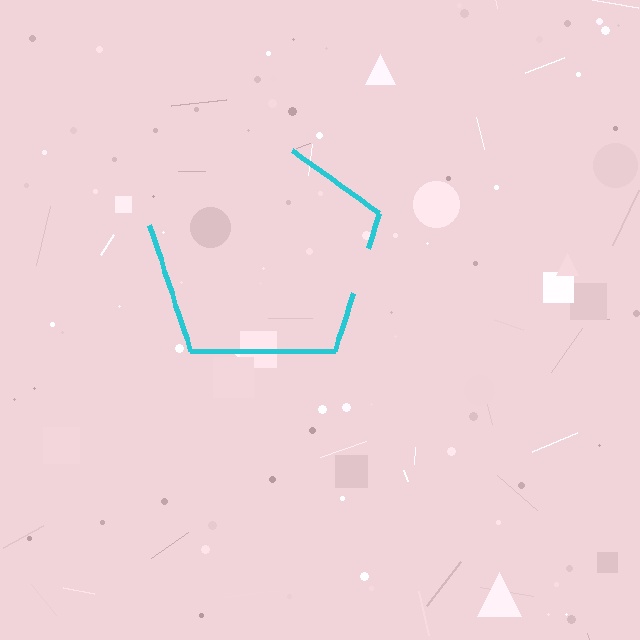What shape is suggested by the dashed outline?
The dashed outline suggests a pentagon.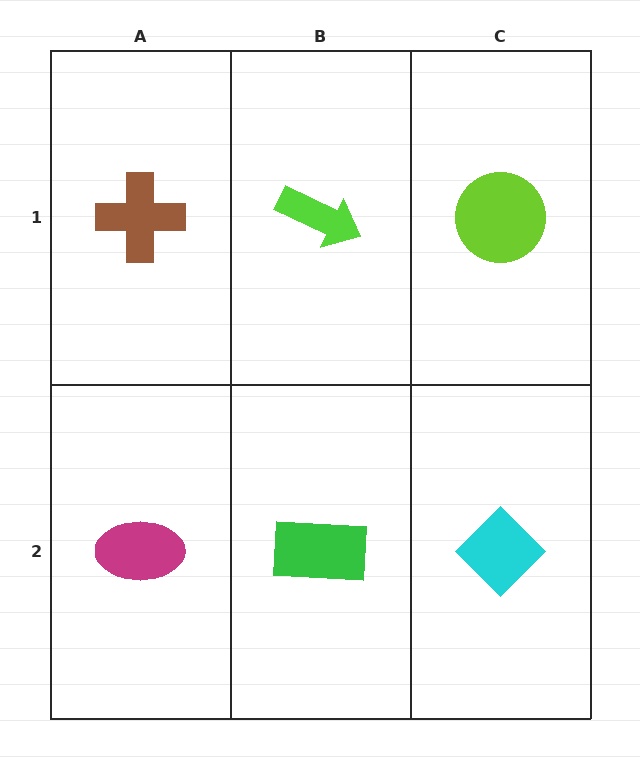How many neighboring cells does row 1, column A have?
2.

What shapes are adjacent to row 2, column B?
A lime arrow (row 1, column B), a magenta ellipse (row 2, column A), a cyan diamond (row 2, column C).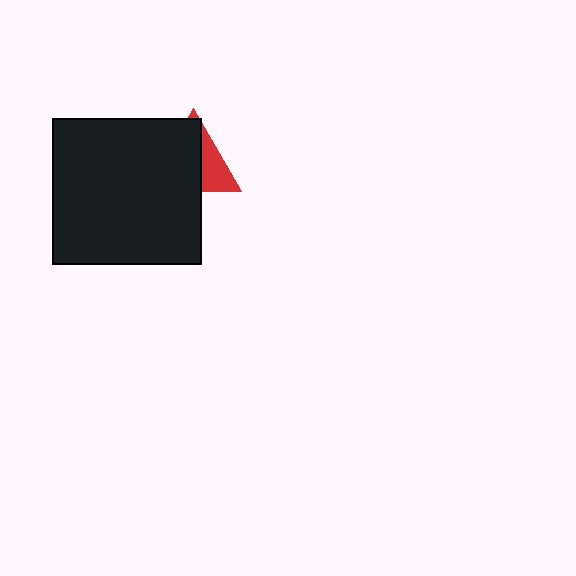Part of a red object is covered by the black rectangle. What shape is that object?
It is a triangle.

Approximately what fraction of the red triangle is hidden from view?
Roughly 64% of the red triangle is hidden behind the black rectangle.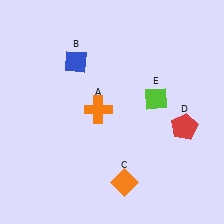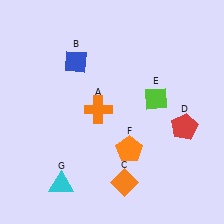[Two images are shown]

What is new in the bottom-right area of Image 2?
An orange pentagon (F) was added in the bottom-right area of Image 2.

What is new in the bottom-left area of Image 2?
A cyan triangle (G) was added in the bottom-left area of Image 2.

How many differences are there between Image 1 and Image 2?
There are 2 differences between the two images.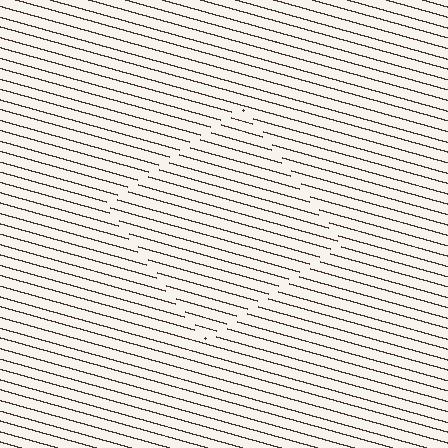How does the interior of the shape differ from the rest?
The interior of the shape contains the same grating, shifted by half a period — the contour is defined by the phase discontinuity where line-ends from the inner and outer gratings abut.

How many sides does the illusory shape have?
4 sides — the line-ends trace a square.